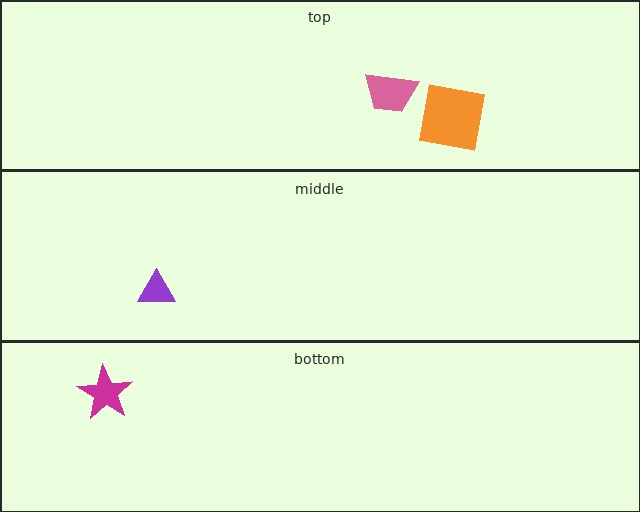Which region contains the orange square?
The top region.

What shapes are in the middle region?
The purple triangle.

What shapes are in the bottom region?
The magenta star.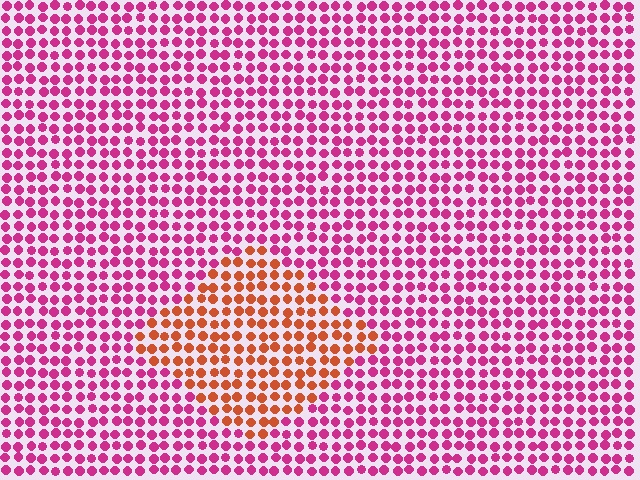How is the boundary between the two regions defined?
The boundary is defined purely by a slight shift in hue (about 50 degrees). Spacing, size, and orientation are identical on both sides.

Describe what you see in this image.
The image is filled with small magenta elements in a uniform arrangement. A diamond-shaped region is visible where the elements are tinted to a slightly different hue, forming a subtle color boundary.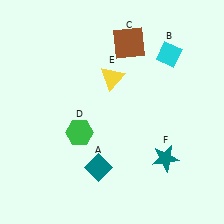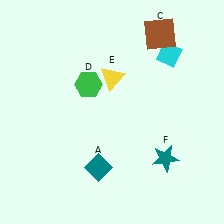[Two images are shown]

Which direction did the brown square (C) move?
The brown square (C) moved right.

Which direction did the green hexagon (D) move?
The green hexagon (D) moved up.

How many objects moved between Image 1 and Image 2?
2 objects moved between the two images.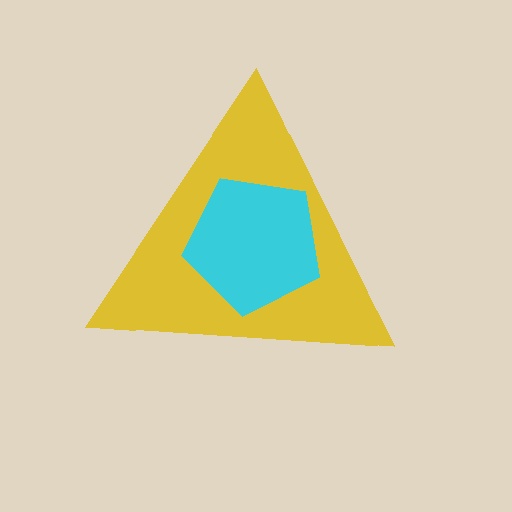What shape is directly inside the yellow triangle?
The cyan pentagon.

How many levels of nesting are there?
2.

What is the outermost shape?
The yellow triangle.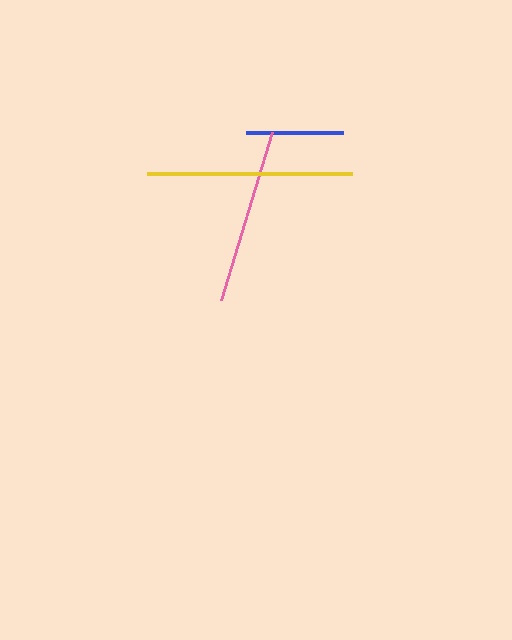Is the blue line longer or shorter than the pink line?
The pink line is longer than the blue line.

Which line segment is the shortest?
The blue line is the shortest at approximately 97 pixels.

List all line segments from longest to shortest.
From longest to shortest: yellow, pink, blue.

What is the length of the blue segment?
The blue segment is approximately 97 pixels long.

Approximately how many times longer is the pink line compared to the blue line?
The pink line is approximately 1.8 times the length of the blue line.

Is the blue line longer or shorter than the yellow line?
The yellow line is longer than the blue line.